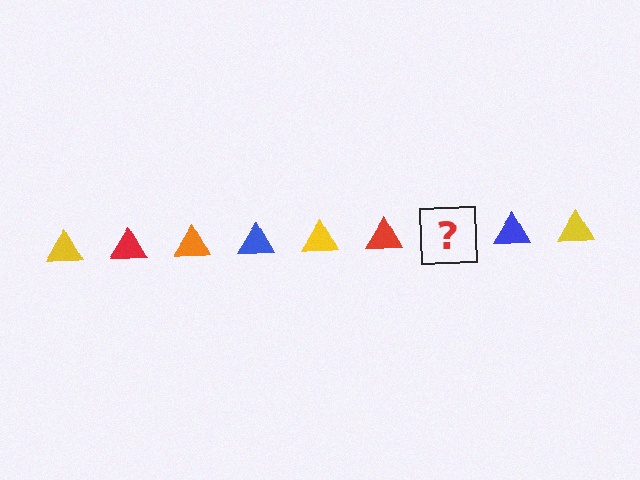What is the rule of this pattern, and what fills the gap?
The rule is that the pattern cycles through yellow, red, orange, blue triangles. The gap should be filled with an orange triangle.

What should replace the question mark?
The question mark should be replaced with an orange triangle.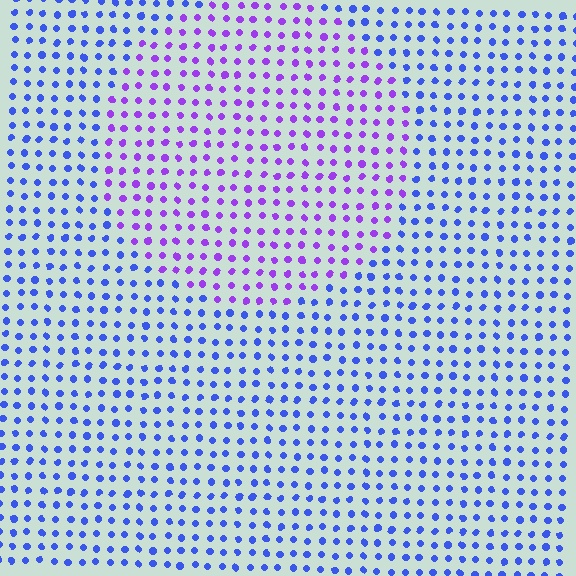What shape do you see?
I see a circle.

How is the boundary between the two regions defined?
The boundary is defined purely by a slight shift in hue (about 44 degrees). Spacing, size, and orientation are identical on both sides.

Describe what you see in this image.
The image is filled with small blue elements in a uniform arrangement. A circle-shaped region is visible where the elements are tinted to a slightly different hue, forming a subtle color boundary.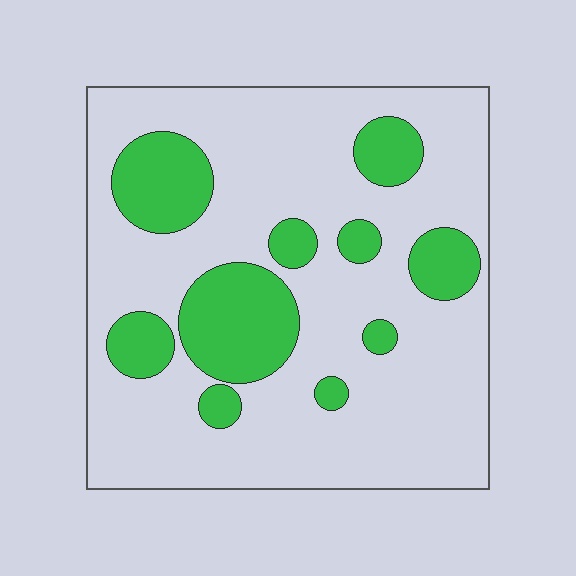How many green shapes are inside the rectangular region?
10.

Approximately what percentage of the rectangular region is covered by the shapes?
Approximately 25%.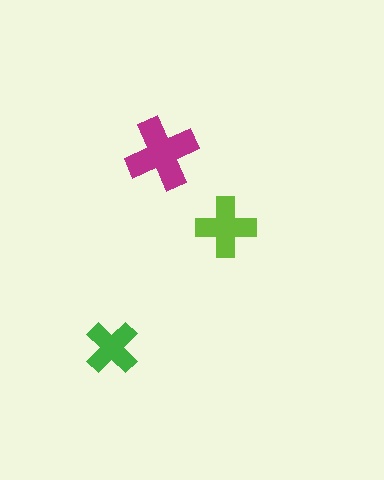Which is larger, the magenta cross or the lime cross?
The magenta one.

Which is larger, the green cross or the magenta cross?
The magenta one.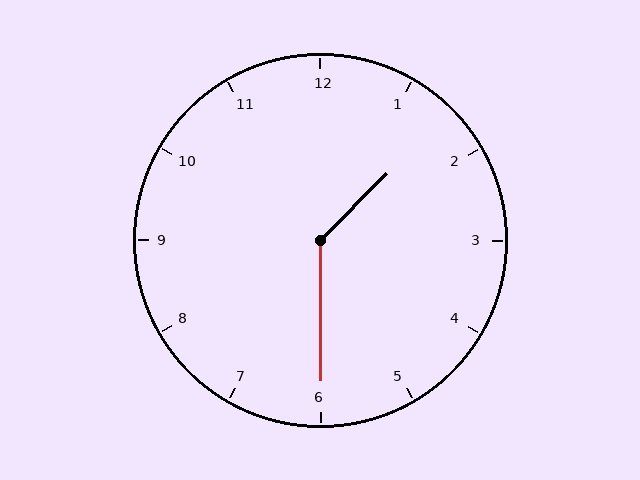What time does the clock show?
1:30.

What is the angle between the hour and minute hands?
Approximately 135 degrees.